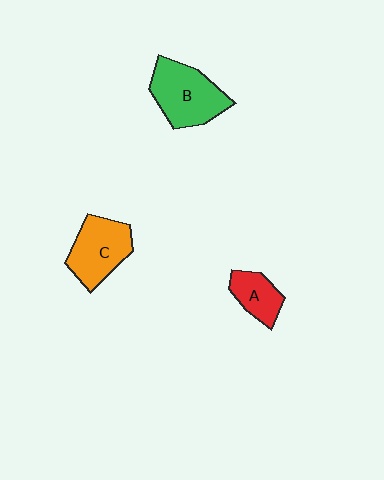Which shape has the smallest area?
Shape A (red).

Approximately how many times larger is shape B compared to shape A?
Approximately 1.9 times.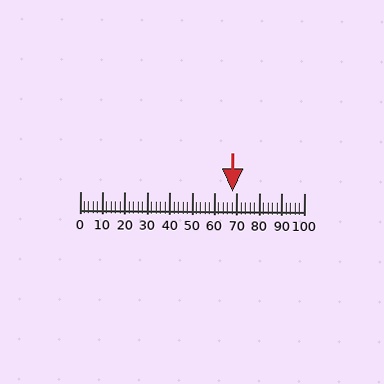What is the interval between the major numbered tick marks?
The major tick marks are spaced 10 units apart.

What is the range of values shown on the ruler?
The ruler shows values from 0 to 100.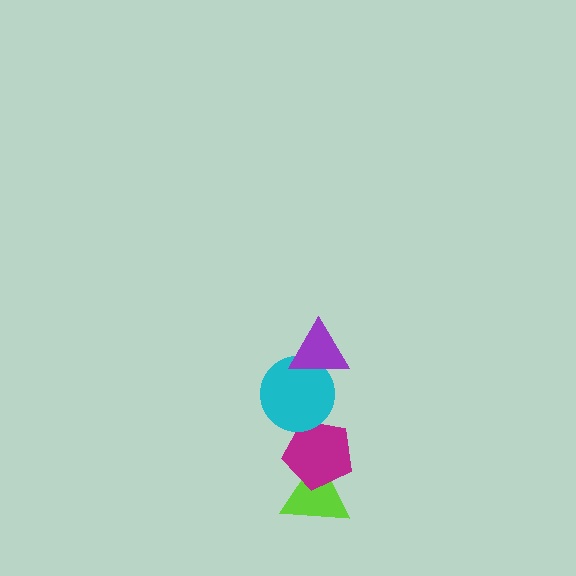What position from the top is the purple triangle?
The purple triangle is 1st from the top.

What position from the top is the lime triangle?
The lime triangle is 4th from the top.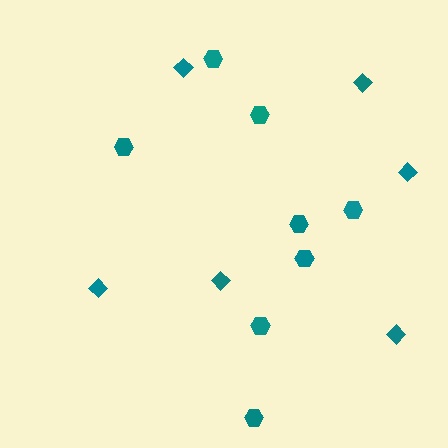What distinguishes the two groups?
There are 2 groups: one group of hexagons (8) and one group of diamonds (6).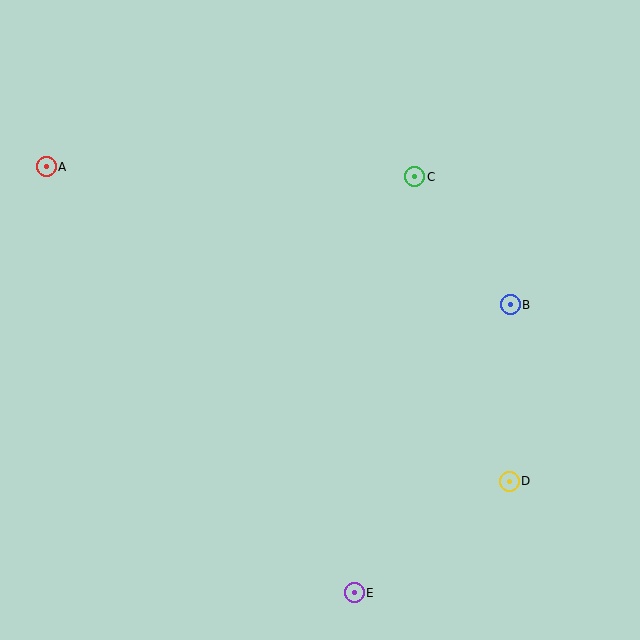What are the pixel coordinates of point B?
Point B is at (510, 305).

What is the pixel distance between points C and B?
The distance between C and B is 160 pixels.